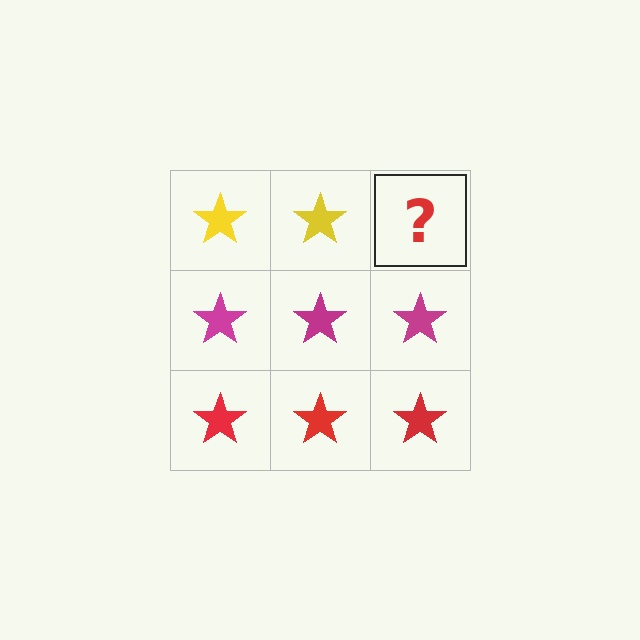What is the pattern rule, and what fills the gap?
The rule is that each row has a consistent color. The gap should be filled with a yellow star.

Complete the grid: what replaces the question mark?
The question mark should be replaced with a yellow star.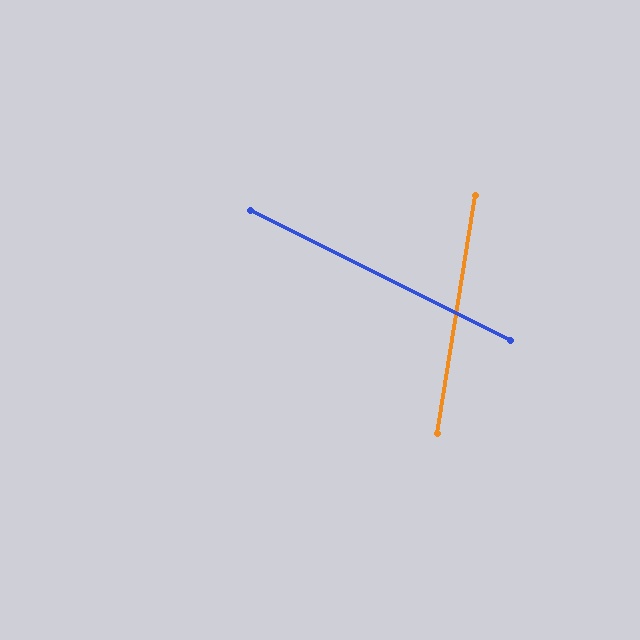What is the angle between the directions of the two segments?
Approximately 72 degrees.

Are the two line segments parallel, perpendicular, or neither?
Neither parallel nor perpendicular — they differ by about 72°.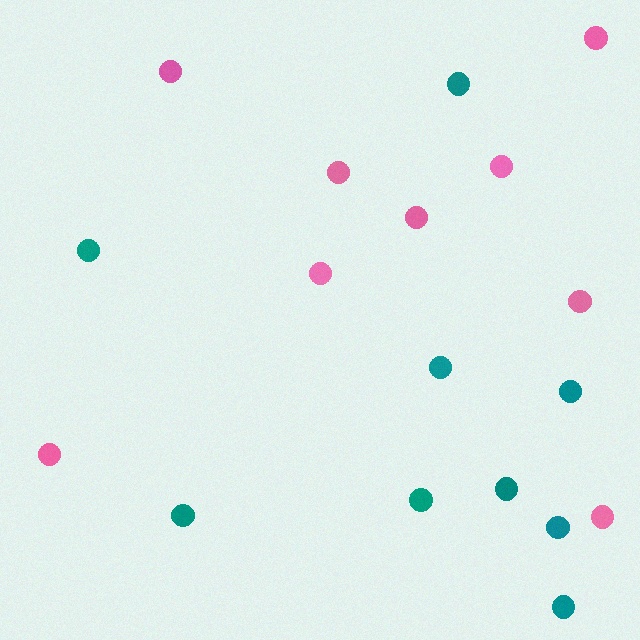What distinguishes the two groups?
There are 2 groups: one group of teal circles (9) and one group of pink circles (9).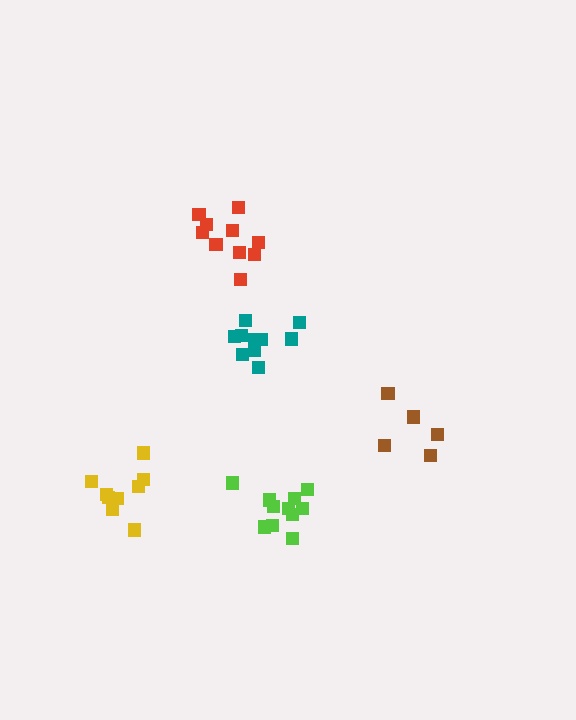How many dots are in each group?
Group 1: 10 dots, Group 2: 5 dots, Group 3: 11 dots, Group 4: 9 dots, Group 5: 10 dots (45 total).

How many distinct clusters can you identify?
There are 5 distinct clusters.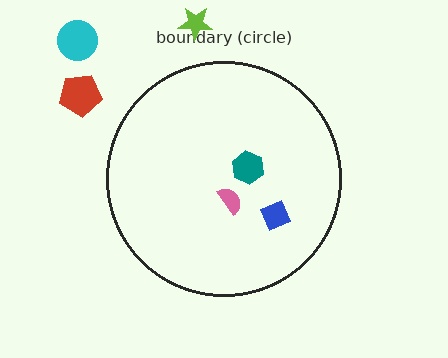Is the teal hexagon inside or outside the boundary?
Inside.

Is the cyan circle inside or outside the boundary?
Outside.